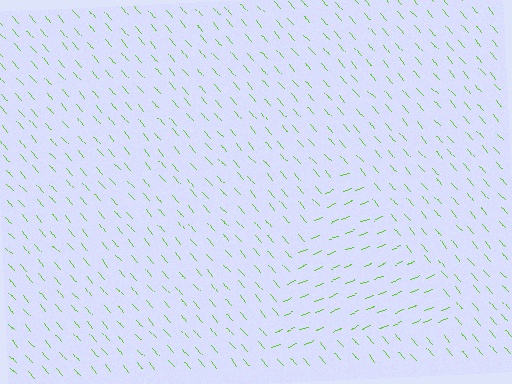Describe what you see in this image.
The image is filled with small lime line segments. A triangle region in the image has lines oriented differently from the surrounding lines, creating a visible texture boundary.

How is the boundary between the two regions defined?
The boundary is defined purely by a change in line orientation (approximately 70 degrees difference). All lines are the same color and thickness.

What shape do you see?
I see a triangle.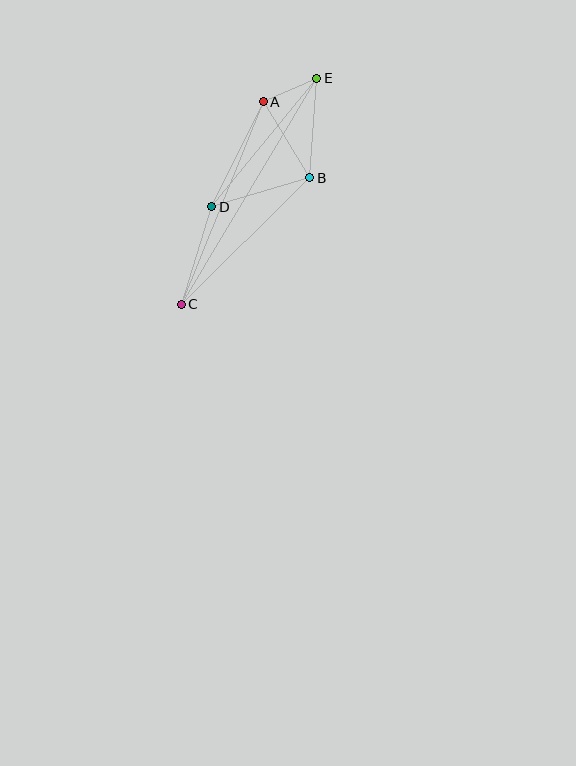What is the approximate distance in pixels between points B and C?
The distance between B and C is approximately 180 pixels.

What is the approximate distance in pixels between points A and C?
The distance between A and C is approximately 218 pixels.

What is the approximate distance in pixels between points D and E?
The distance between D and E is approximately 166 pixels.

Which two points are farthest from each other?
Points C and E are farthest from each other.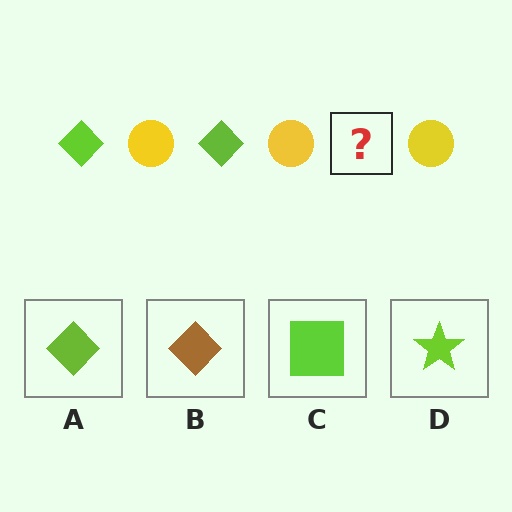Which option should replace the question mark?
Option A.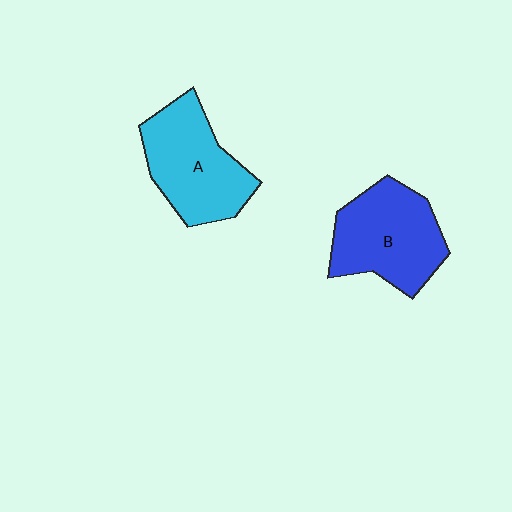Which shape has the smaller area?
Shape A (cyan).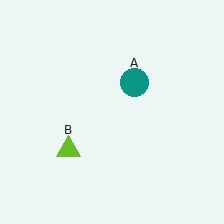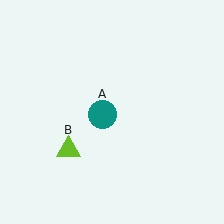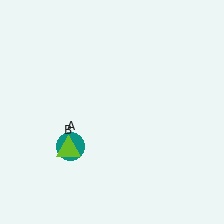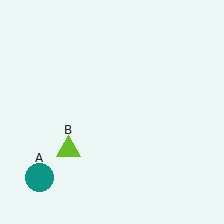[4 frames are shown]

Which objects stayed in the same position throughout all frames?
Lime triangle (object B) remained stationary.